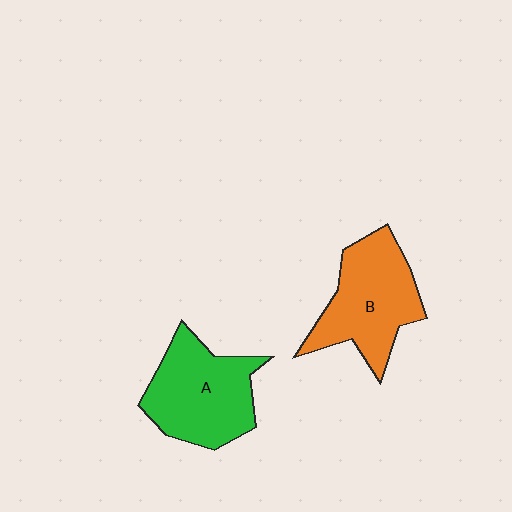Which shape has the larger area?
Shape A (green).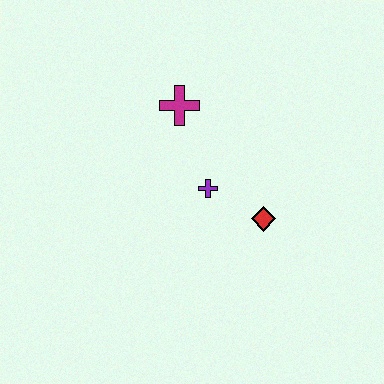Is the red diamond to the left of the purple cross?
No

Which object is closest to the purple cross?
The red diamond is closest to the purple cross.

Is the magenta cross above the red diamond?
Yes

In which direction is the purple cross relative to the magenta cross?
The purple cross is below the magenta cross.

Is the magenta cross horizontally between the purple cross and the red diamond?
No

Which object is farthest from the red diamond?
The magenta cross is farthest from the red diamond.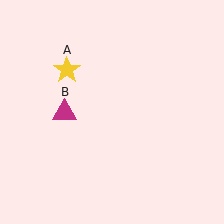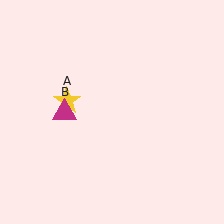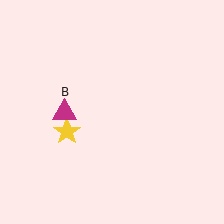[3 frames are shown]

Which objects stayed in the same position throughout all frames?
Magenta triangle (object B) remained stationary.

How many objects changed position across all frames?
1 object changed position: yellow star (object A).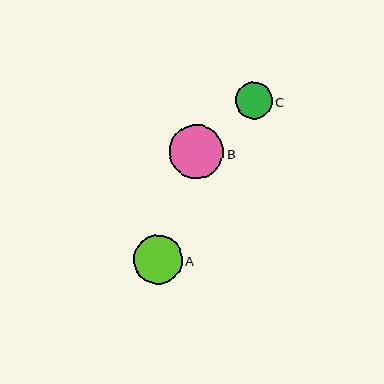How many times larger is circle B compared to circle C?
Circle B is approximately 1.5 times the size of circle C.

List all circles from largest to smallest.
From largest to smallest: B, A, C.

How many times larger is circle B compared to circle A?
Circle B is approximately 1.1 times the size of circle A.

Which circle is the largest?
Circle B is the largest with a size of approximately 54 pixels.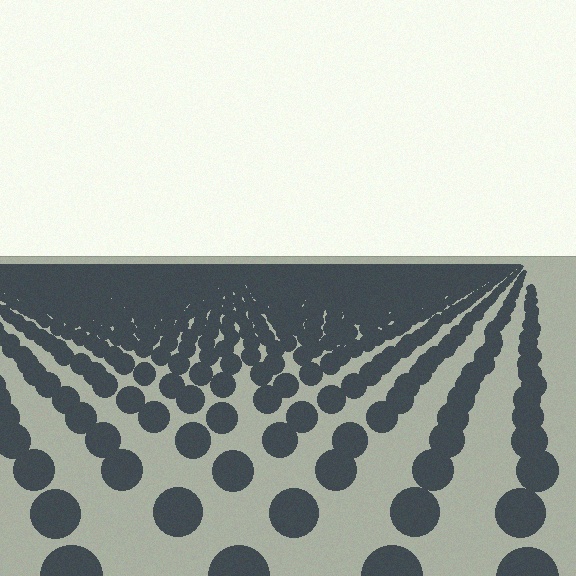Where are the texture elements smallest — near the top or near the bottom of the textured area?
Near the top.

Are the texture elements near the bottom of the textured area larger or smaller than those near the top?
Larger. Near the bottom, elements are closer to the viewer and appear at a bigger on-screen size.